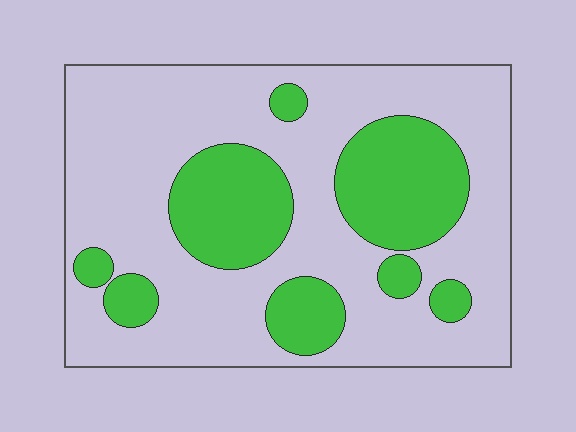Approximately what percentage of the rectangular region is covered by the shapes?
Approximately 30%.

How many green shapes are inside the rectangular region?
8.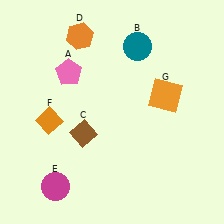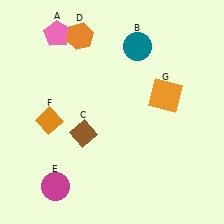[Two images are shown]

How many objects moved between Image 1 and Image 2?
1 object moved between the two images.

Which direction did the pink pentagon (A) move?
The pink pentagon (A) moved up.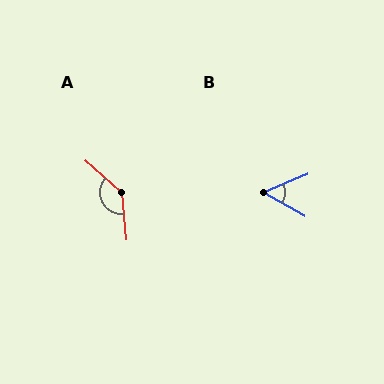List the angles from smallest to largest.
B (52°), A (137°).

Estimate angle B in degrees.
Approximately 52 degrees.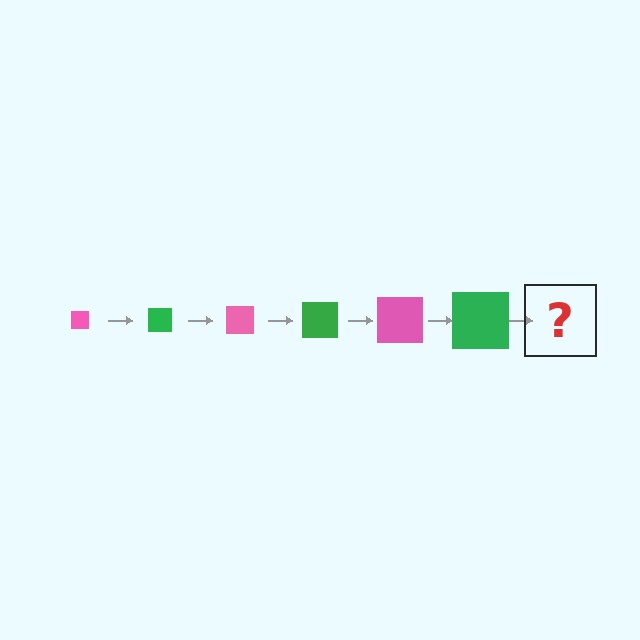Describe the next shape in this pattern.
It should be a pink square, larger than the previous one.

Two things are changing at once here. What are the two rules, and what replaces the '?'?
The two rules are that the square grows larger each step and the color cycles through pink and green. The '?' should be a pink square, larger than the previous one.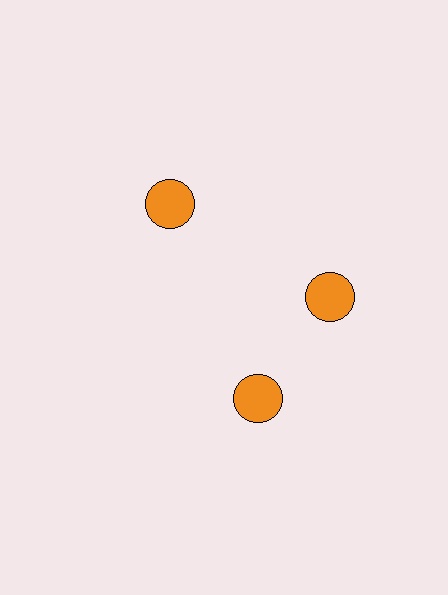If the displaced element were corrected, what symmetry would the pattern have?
It would have 3-fold rotational symmetry — the pattern would map onto itself every 120 degrees.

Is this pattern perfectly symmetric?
No. The 3 orange circles are arranged in a ring, but one element near the 7 o'clock position is rotated out of alignment along the ring, breaking the 3-fold rotational symmetry.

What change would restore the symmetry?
The symmetry would be restored by rotating it back into even spacing with its neighbors so that all 3 circles sit at equal angles and equal distance from the center.